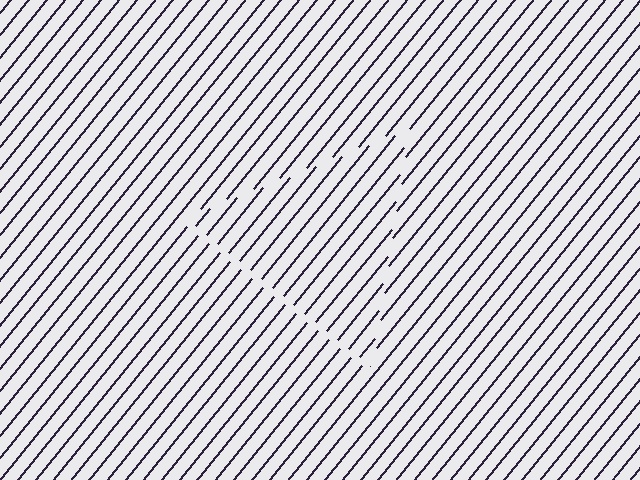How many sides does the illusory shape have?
3 sides — the line-ends trace a triangle.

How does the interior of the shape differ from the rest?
The interior of the shape contains the same grating, shifted by half a period — the contour is defined by the phase discontinuity where line-ends from the inner and outer gratings abut.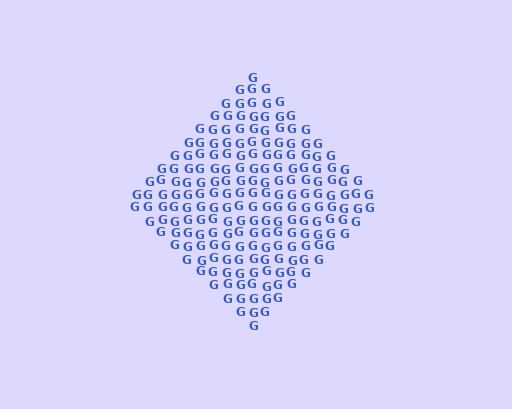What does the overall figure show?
The overall figure shows a diamond.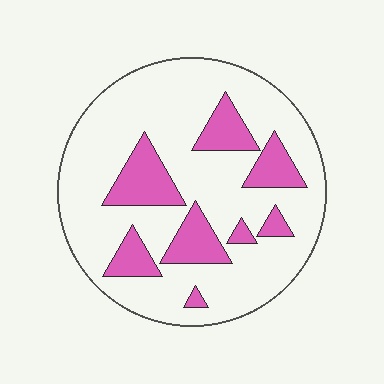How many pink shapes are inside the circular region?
8.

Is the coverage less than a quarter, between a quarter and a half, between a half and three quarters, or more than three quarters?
Less than a quarter.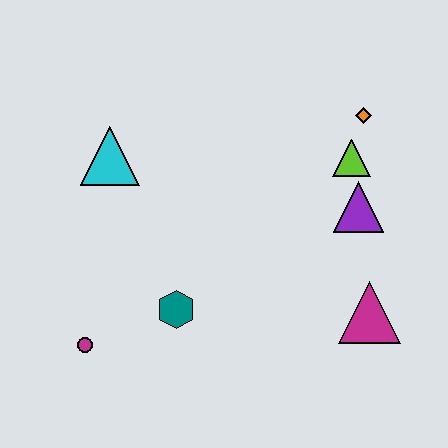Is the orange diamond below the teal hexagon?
No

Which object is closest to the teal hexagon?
The magenta circle is closest to the teal hexagon.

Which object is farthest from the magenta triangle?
The cyan triangle is farthest from the magenta triangle.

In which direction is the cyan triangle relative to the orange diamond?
The cyan triangle is to the left of the orange diamond.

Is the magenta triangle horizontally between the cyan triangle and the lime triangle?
No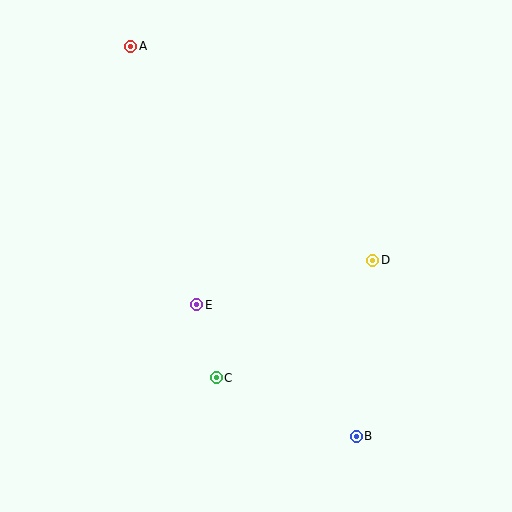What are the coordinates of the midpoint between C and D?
The midpoint between C and D is at (295, 319).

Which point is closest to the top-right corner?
Point D is closest to the top-right corner.